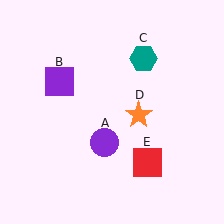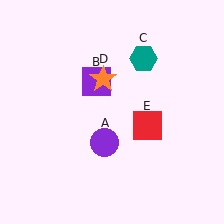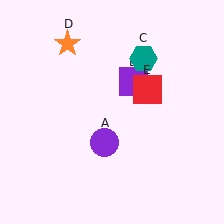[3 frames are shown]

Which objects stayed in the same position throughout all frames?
Purple circle (object A) and teal hexagon (object C) remained stationary.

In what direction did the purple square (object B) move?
The purple square (object B) moved right.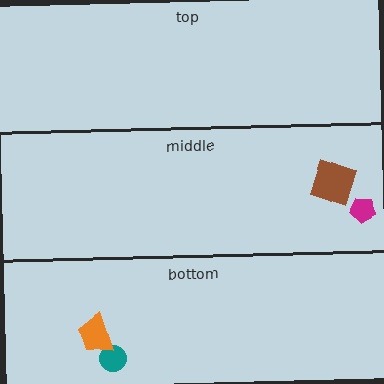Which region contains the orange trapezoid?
The bottom region.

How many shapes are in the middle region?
2.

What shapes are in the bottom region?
The teal circle, the orange trapezoid.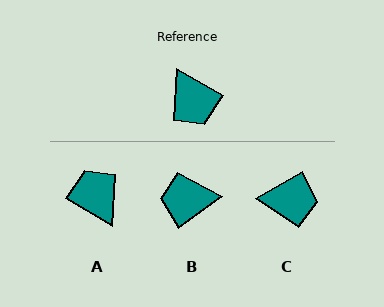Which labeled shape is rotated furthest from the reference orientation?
A, about 179 degrees away.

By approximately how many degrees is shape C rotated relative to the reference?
Approximately 59 degrees counter-clockwise.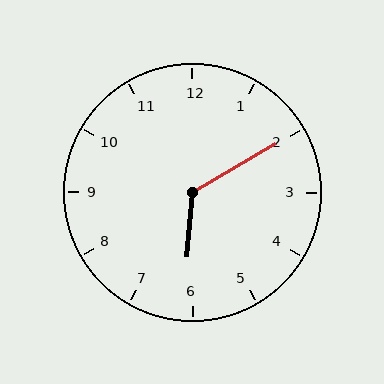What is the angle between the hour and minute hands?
Approximately 125 degrees.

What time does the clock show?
6:10.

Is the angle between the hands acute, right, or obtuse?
It is obtuse.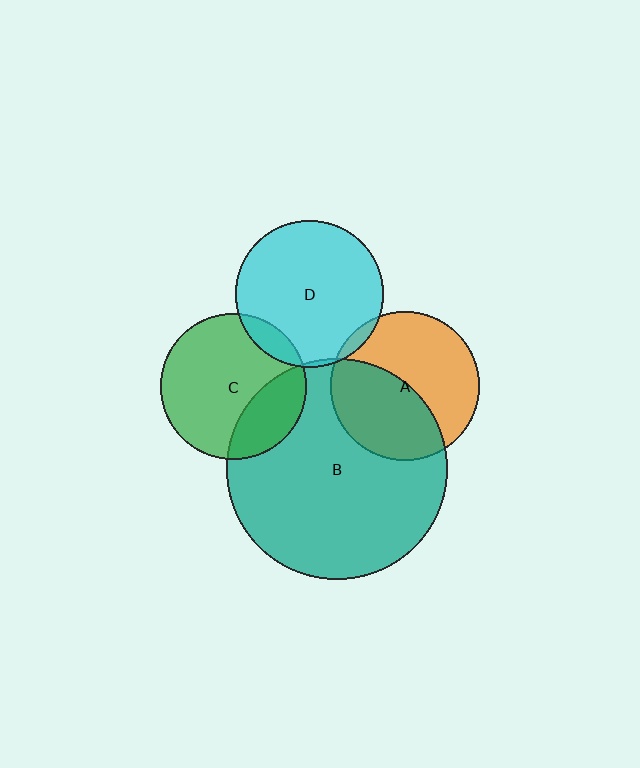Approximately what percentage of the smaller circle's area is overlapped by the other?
Approximately 10%.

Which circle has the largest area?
Circle B (teal).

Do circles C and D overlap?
Yes.